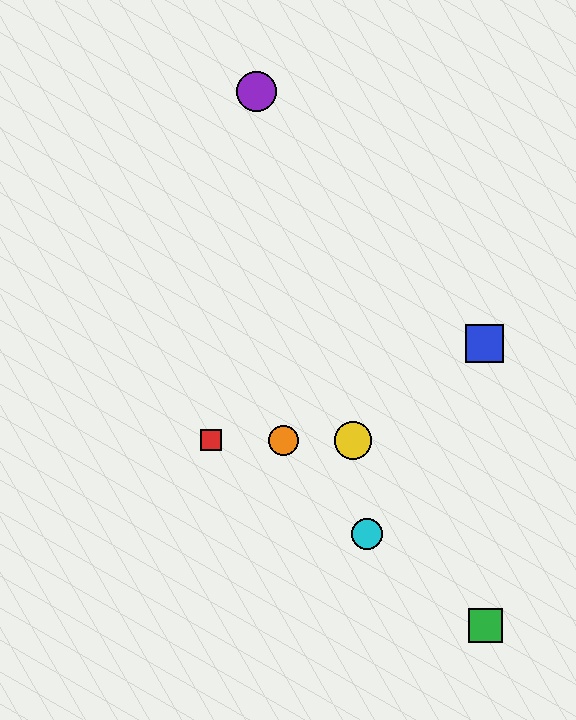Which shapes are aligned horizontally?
The red square, the yellow circle, the orange circle are aligned horizontally.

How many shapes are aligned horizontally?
3 shapes (the red square, the yellow circle, the orange circle) are aligned horizontally.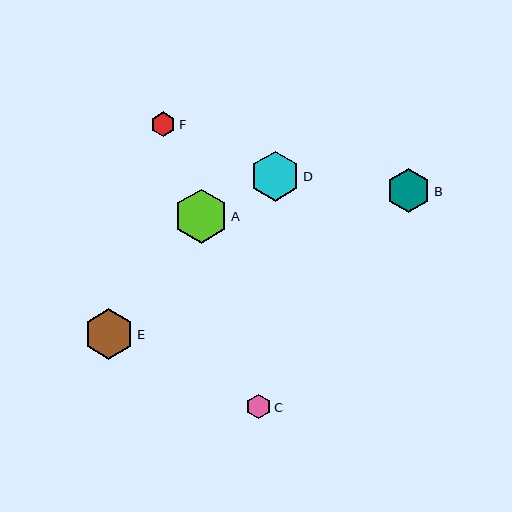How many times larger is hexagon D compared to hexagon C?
Hexagon D is approximately 2.0 times the size of hexagon C.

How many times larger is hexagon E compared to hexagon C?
Hexagon E is approximately 2.1 times the size of hexagon C.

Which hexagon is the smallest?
Hexagon C is the smallest with a size of approximately 24 pixels.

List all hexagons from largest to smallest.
From largest to smallest: A, E, D, B, F, C.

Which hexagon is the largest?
Hexagon A is the largest with a size of approximately 54 pixels.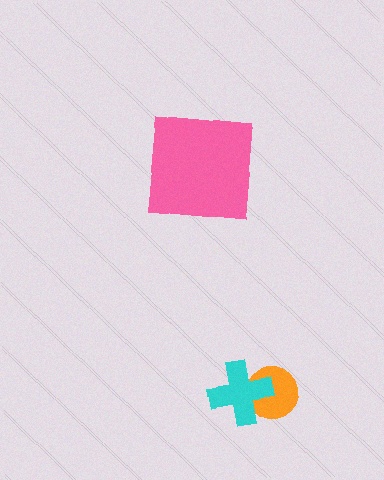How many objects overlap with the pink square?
0 objects overlap with the pink square.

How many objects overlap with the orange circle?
1 object overlaps with the orange circle.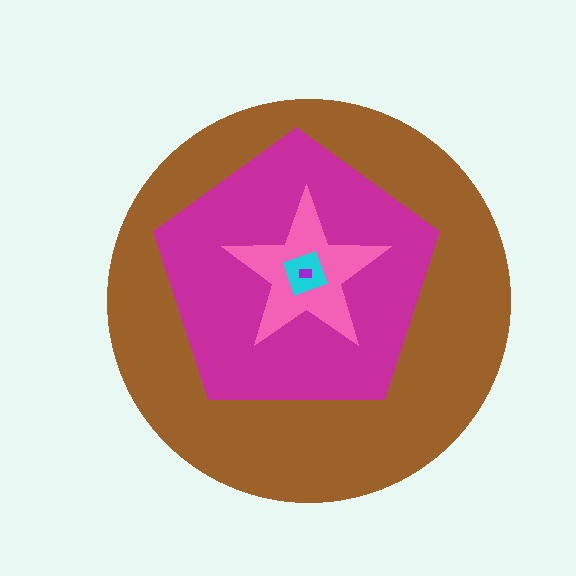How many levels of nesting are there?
5.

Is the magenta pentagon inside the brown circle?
Yes.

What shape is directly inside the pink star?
The cyan diamond.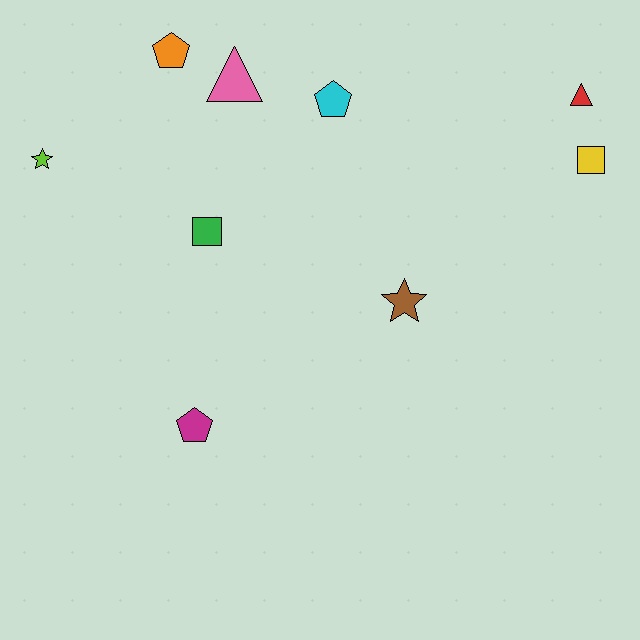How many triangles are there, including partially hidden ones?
There are 2 triangles.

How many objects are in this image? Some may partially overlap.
There are 9 objects.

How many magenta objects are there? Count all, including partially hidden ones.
There is 1 magenta object.